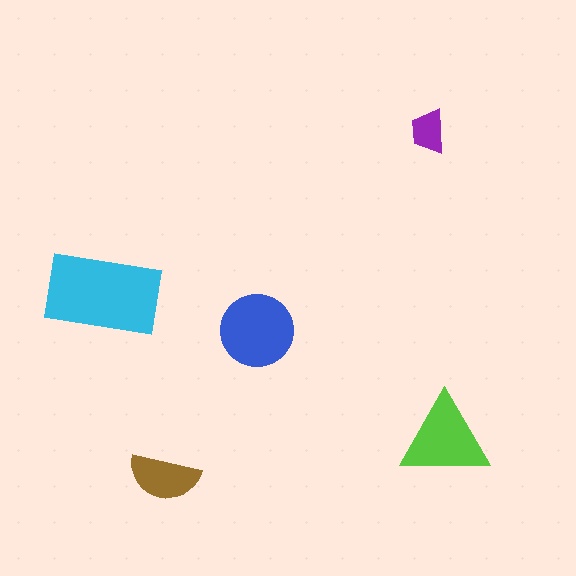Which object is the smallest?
The purple trapezoid.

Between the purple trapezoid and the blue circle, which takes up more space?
The blue circle.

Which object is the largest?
The cyan rectangle.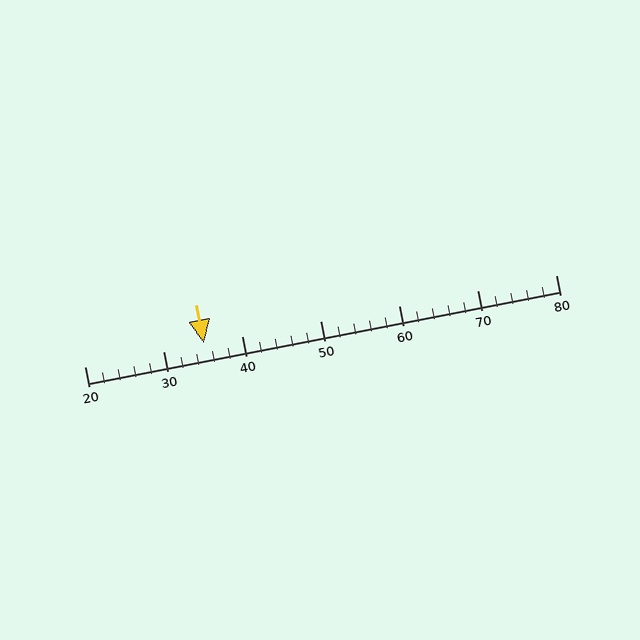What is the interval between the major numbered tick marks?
The major tick marks are spaced 10 units apart.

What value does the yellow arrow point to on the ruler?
The yellow arrow points to approximately 35.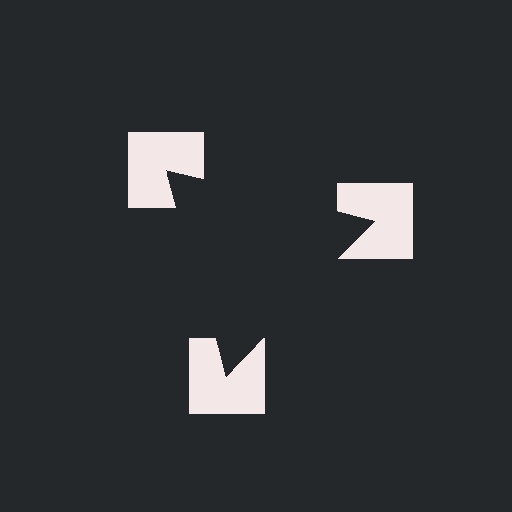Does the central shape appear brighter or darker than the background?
It typically appears slightly darker than the background, even though no actual brightness change is drawn.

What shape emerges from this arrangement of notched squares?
An illusory triangle — its edges are inferred from the aligned wedge cuts in the notched squares, not physically drawn.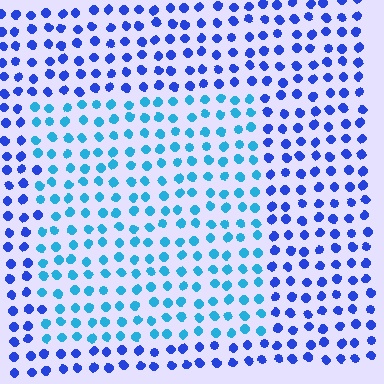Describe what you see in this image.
The image is filled with small blue elements in a uniform arrangement. A rectangle-shaped region is visible where the elements are tinted to a slightly different hue, forming a subtle color boundary.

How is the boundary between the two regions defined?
The boundary is defined purely by a slight shift in hue (about 36 degrees). Spacing, size, and orientation are identical on both sides.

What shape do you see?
I see a rectangle.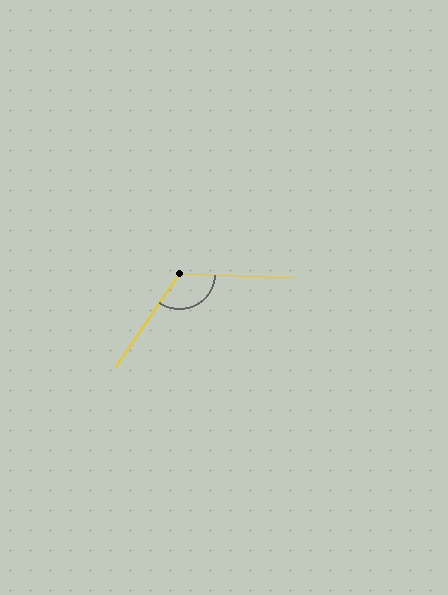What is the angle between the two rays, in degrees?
Approximately 122 degrees.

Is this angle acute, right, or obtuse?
It is obtuse.